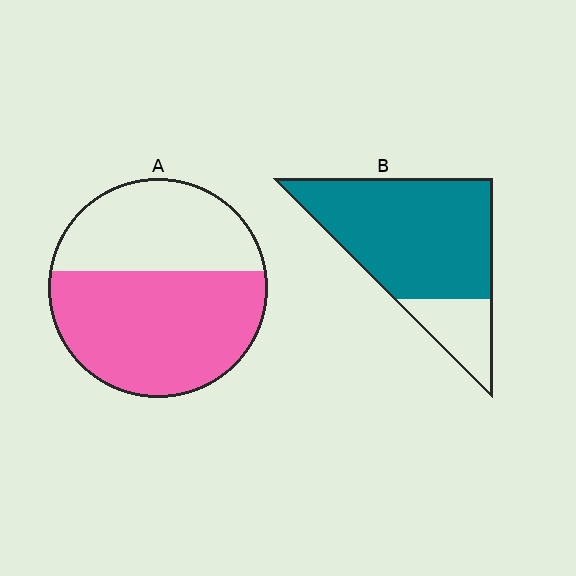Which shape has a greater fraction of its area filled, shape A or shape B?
Shape B.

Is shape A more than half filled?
Yes.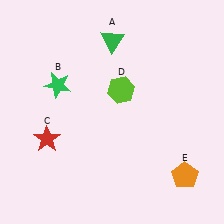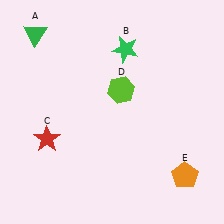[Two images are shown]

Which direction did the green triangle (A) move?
The green triangle (A) moved left.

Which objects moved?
The objects that moved are: the green triangle (A), the green star (B).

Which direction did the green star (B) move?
The green star (B) moved right.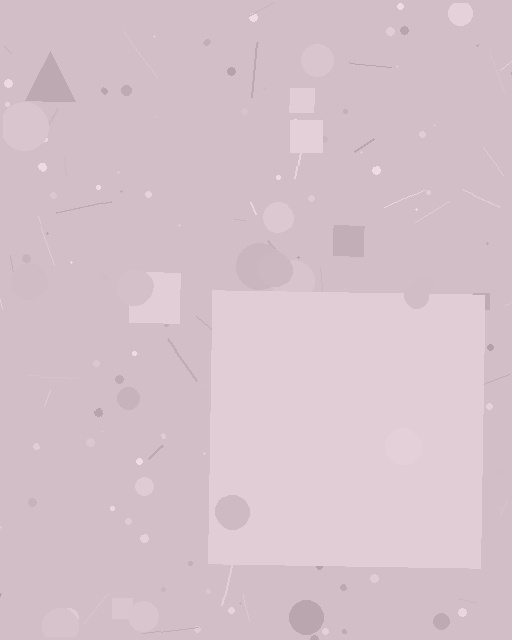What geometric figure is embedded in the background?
A square is embedded in the background.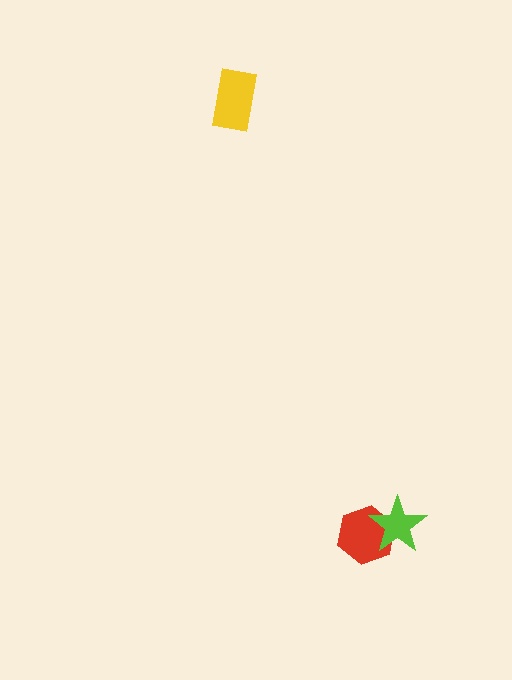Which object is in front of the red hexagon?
The lime star is in front of the red hexagon.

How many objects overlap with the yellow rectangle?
0 objects overlap with the yellow rectangle.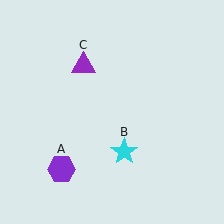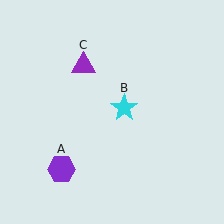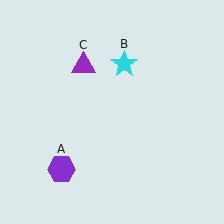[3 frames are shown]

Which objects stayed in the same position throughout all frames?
Purple hexagon (object A) and purple triangle (object C) remained stationary.